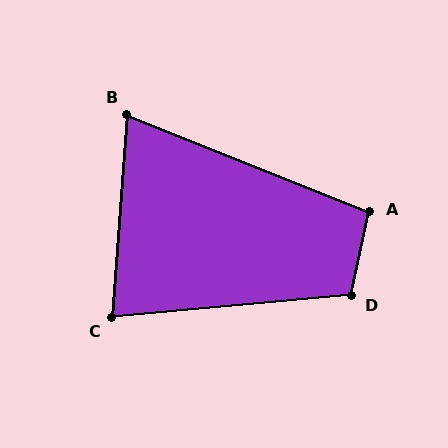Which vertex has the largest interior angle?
D, at approximately 108 degrees.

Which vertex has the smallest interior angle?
B, at approximately 72 degrees.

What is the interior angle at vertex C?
Approximately 80 degrees (acute).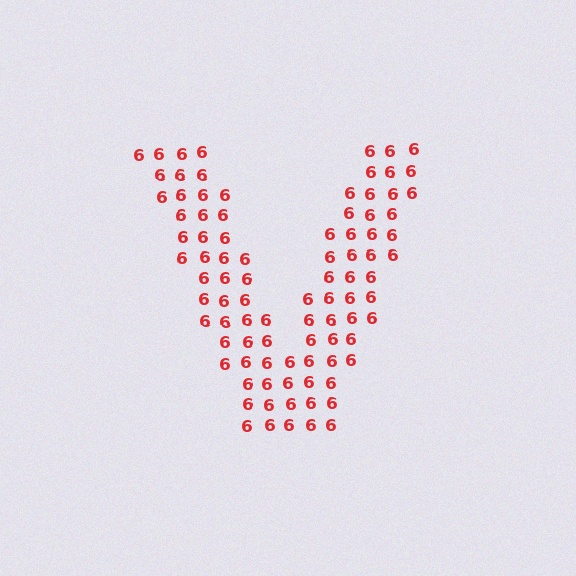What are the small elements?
The small elements are digit 6's.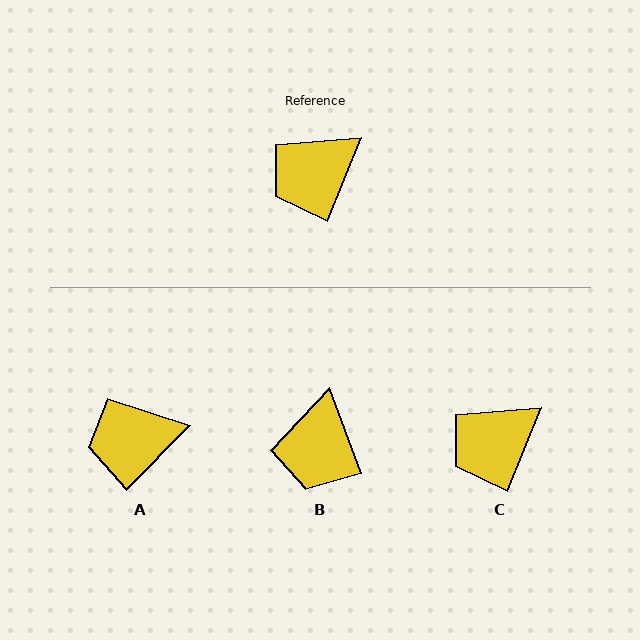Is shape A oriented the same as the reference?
No, it is off by about 22 degrees.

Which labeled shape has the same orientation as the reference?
C.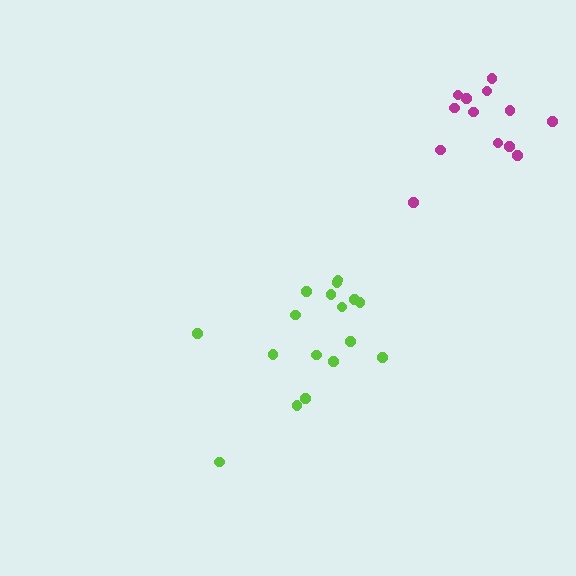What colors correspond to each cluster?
The clusters are colored: magenta, lime.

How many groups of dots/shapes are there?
There are 2 groups.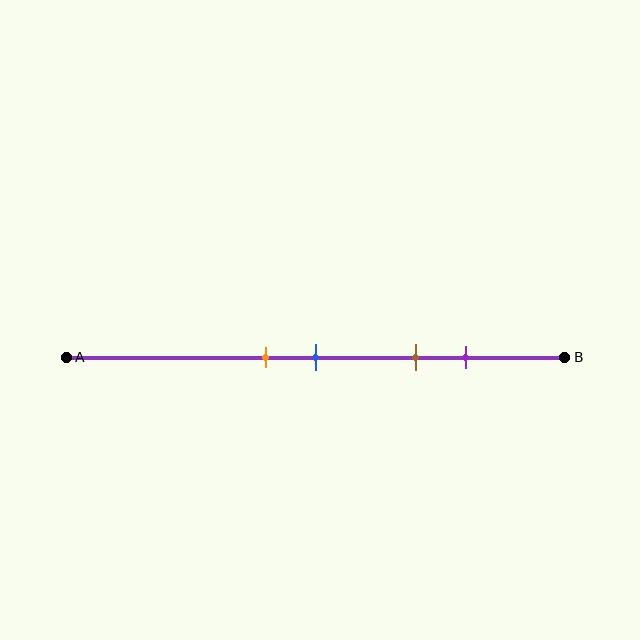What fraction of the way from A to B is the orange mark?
The orange mark is approximately 40% (0.4) of the way from A to B.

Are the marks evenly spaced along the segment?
No, the marks are not evenly spaced.